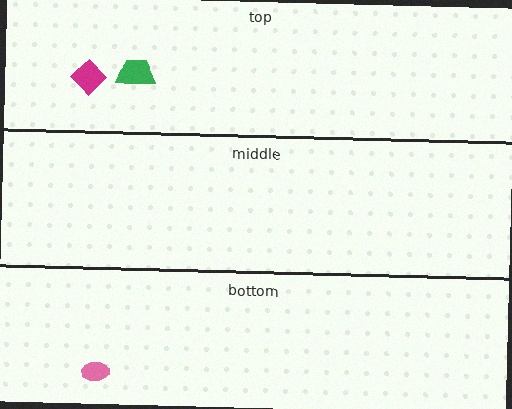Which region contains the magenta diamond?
The top region.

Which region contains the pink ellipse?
The bottom region.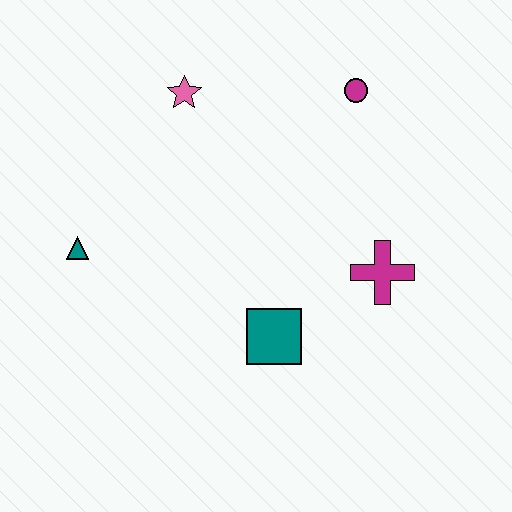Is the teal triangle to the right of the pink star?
No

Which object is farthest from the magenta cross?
The teal triangle is farthest from the magenta cross.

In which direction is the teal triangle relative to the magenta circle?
The teal triangle is to the left of the magenta circle.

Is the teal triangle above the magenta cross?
Yes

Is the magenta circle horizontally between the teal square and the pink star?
No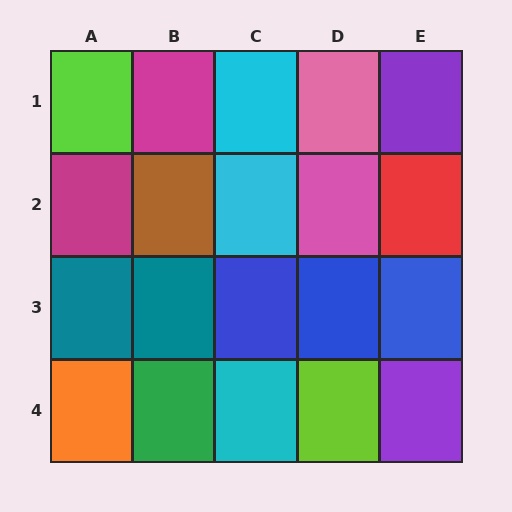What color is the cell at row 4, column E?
Purple.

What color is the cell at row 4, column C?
Cyan.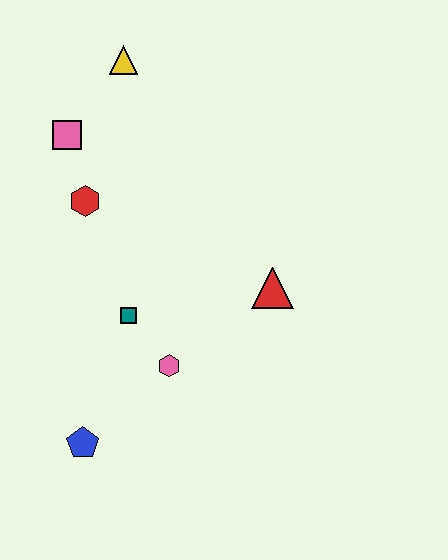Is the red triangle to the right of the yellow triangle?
Yes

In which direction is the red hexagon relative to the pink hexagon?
The red hexagon is above the pink hexagon.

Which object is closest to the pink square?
The red hexagon is closest to the pink square.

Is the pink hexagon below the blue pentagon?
No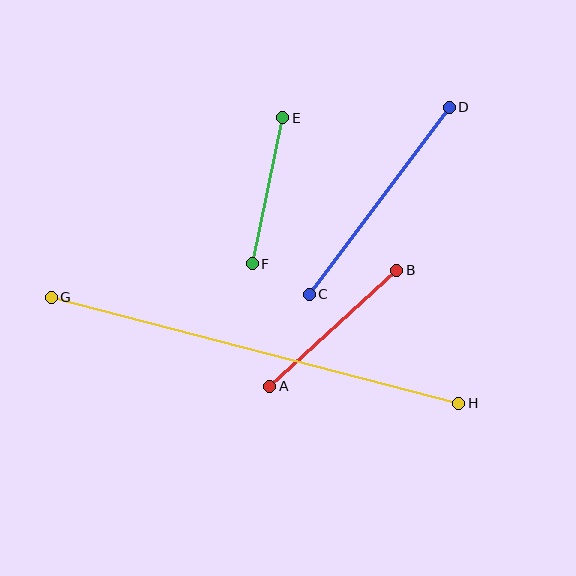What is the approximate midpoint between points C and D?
The midpoint is at approximately (379, 201) pixels.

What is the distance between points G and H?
The distance is approximately 421 pixels.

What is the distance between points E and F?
The distance is approximately 149 pixels.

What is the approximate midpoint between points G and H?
The midpoint is at approximately (255, 350) pixels.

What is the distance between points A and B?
The distance is approximately 172 pixels.